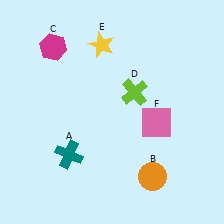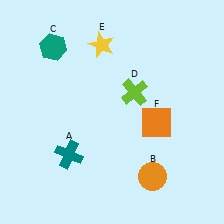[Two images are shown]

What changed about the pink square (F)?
In Image 1, F is pink. In Image 2, it changed to orange.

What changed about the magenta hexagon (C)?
In Image 1, C is magenta. In Image 2, it changed to teal.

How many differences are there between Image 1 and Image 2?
There are 2 differences between the two images.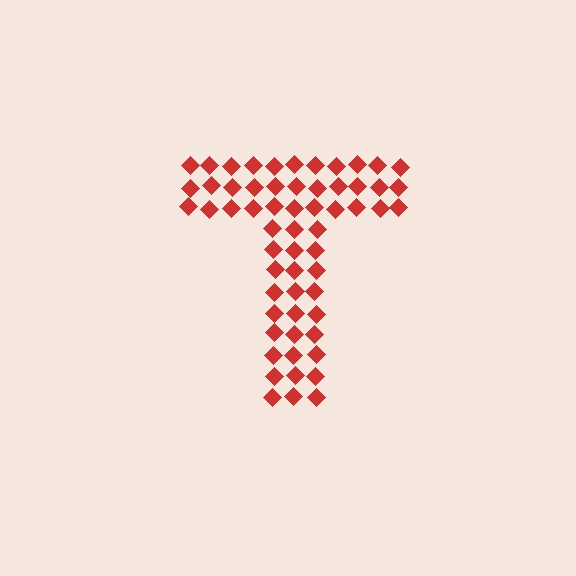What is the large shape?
The large shape is the letter T.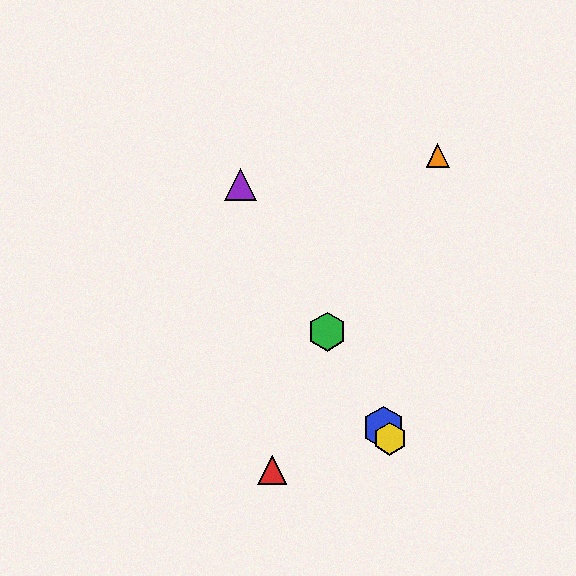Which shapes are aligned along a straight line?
The blue hexagon, the green hexagon, the yellow hexagon, the purple triangle are aligned along a straight line.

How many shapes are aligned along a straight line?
4 shapes (the blue hexagon, the green hexagon, the yellow hexagon, the purple triangle) are aligned along a straight line.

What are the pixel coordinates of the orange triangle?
The orange triangle is at (438, 155).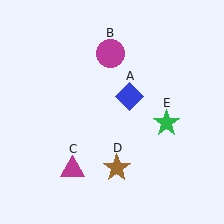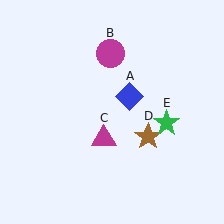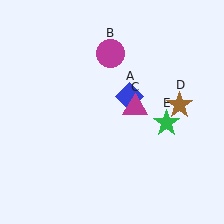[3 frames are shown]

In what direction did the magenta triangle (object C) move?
The magenta triangle (object C) moved up and to the right.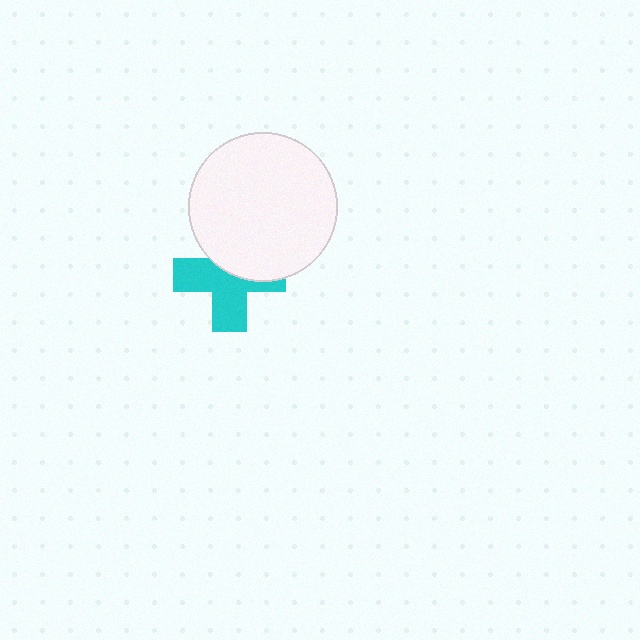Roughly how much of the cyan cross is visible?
About half of it is visible (roughly 57%).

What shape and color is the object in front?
The object in front is a white circle.